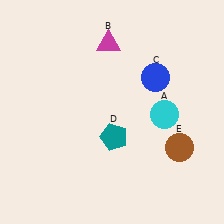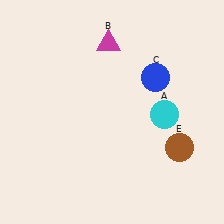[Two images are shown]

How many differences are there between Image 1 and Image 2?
There is 1 difference between the two images.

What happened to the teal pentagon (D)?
The teal pentagon (D) was removed in Image 2. It was in the bottom-right area of Image 1.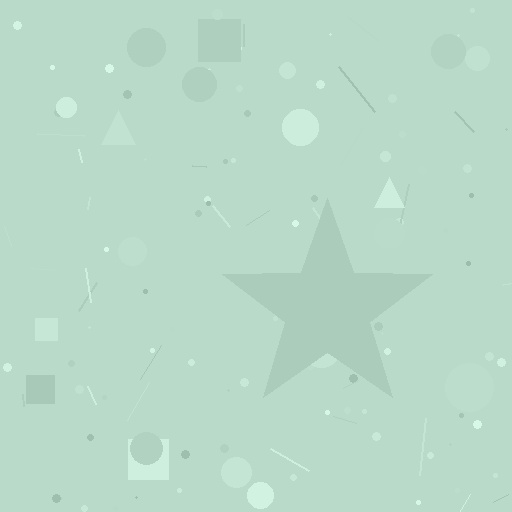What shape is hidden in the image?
A star is hidden in the image.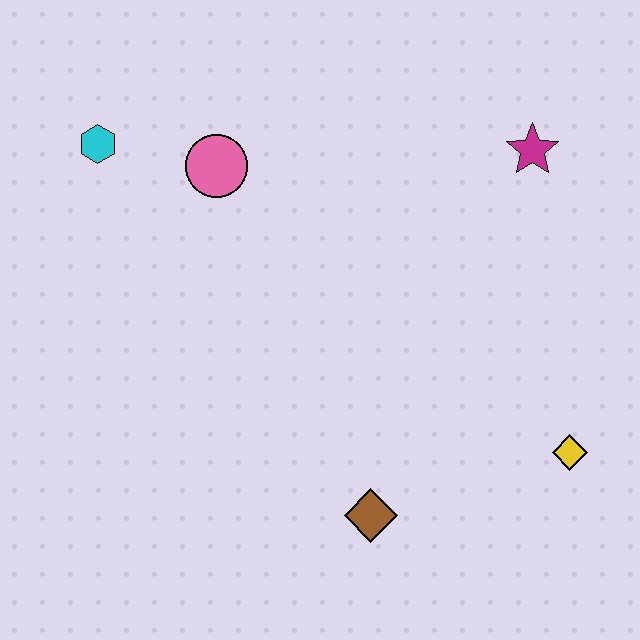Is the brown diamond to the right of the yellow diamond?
No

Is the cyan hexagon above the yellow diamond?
Yes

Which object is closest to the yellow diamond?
The brown diamond is closest to the yellow diamond.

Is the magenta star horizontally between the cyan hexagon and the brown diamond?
No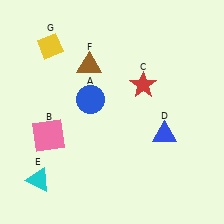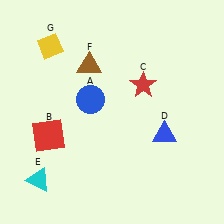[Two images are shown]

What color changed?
The square (B) changed from pink in Image 1 to red in Image 2.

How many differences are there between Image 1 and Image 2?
There is 1 difference between the two images.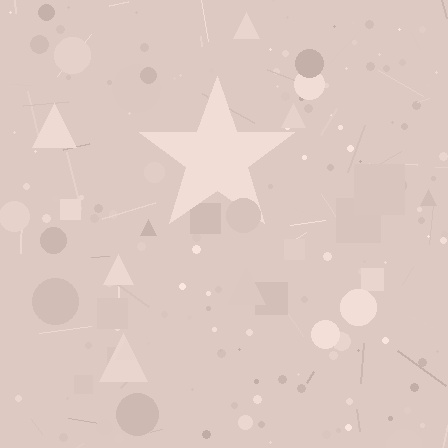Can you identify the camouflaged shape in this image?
The camouflaged shape is a star.